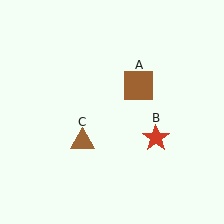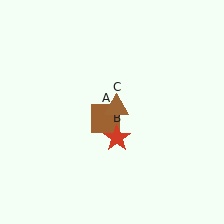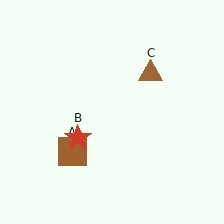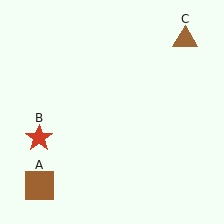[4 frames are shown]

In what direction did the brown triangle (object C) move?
The brown triangle (object C) moved up and to the right.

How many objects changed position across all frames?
3 objects changed position: brown square (object A), red star (object B), brown triangle (object C).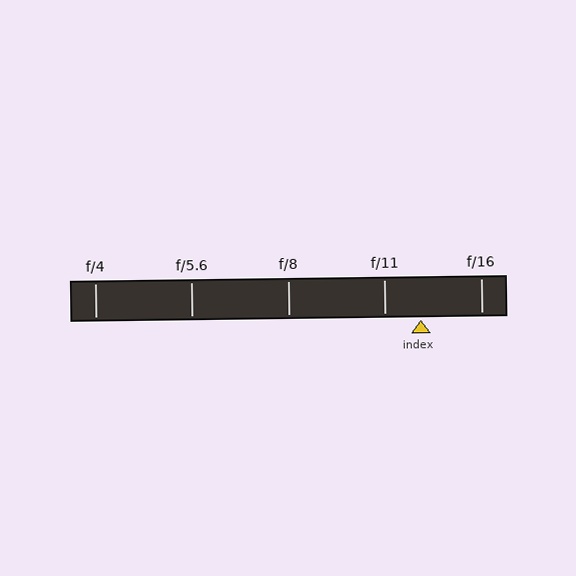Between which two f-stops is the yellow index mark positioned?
The index mark is between f/11 and f/16.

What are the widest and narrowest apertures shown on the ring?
The widest aperture shown is f/4 and the narrowest is f/16.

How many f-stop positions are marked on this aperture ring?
There are 5 f-stop positions marked.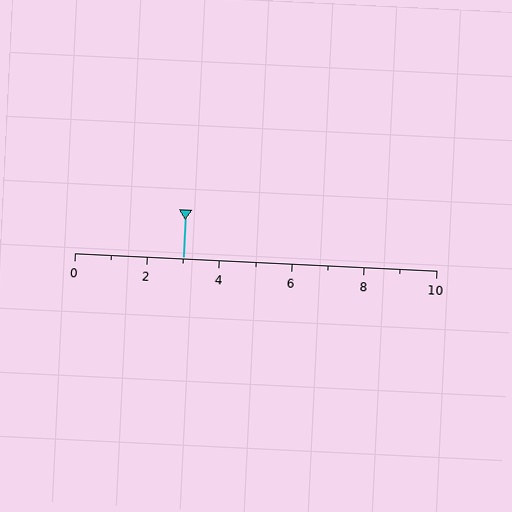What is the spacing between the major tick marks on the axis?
The major ticks are spaced 2 apart.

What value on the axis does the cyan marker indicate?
The marker indicates approximately 3.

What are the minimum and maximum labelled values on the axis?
The axis runs from 0 to 10.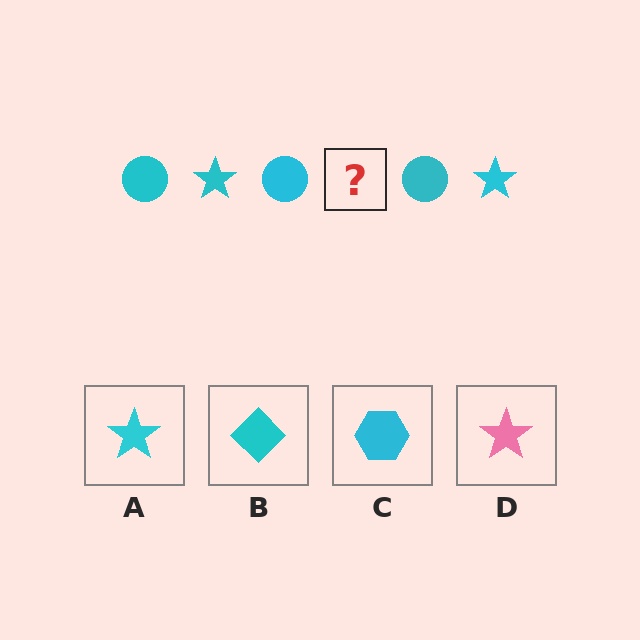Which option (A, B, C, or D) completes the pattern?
A.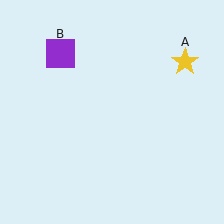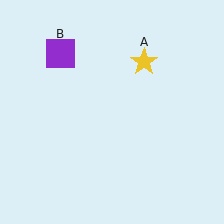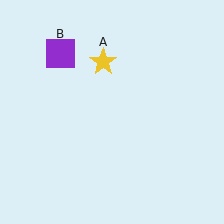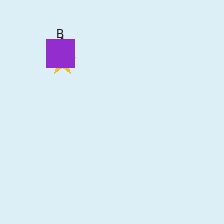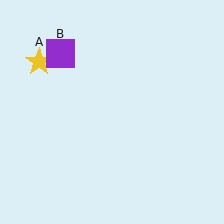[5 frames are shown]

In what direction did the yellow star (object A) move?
The yellow star (object A) moved left.